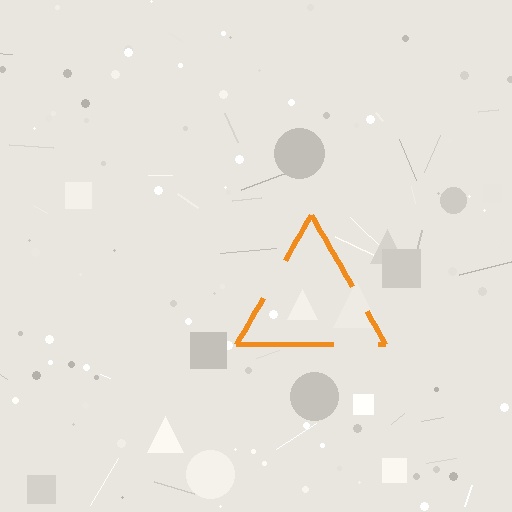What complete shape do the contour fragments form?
The contour fragments form a triangle.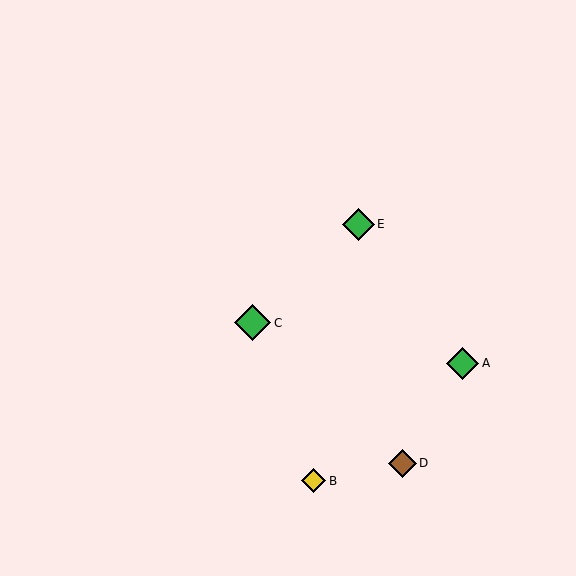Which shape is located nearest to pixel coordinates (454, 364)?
The green diamond (labeled A) at (463, 363) is nearest to that location.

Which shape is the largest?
The green diamond (labeled C) is the largest.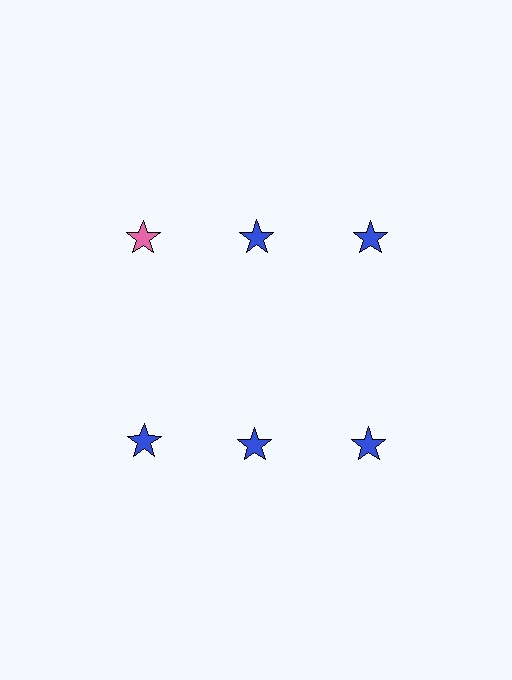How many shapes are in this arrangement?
There are 6 shapes arranged in a grid pattern.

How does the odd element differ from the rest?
It has a different color: pink instead of blue.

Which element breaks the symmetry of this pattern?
The pink star in the top row, leftmost column breaks the symmetry. All other shapes are blue stars.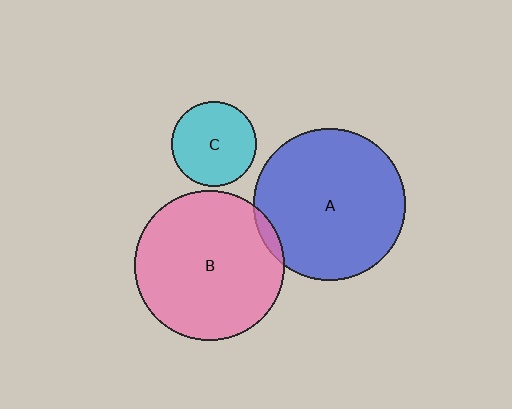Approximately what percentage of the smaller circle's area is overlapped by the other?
Approximately 5%.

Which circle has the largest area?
Circle A (blue).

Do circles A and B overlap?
Yes.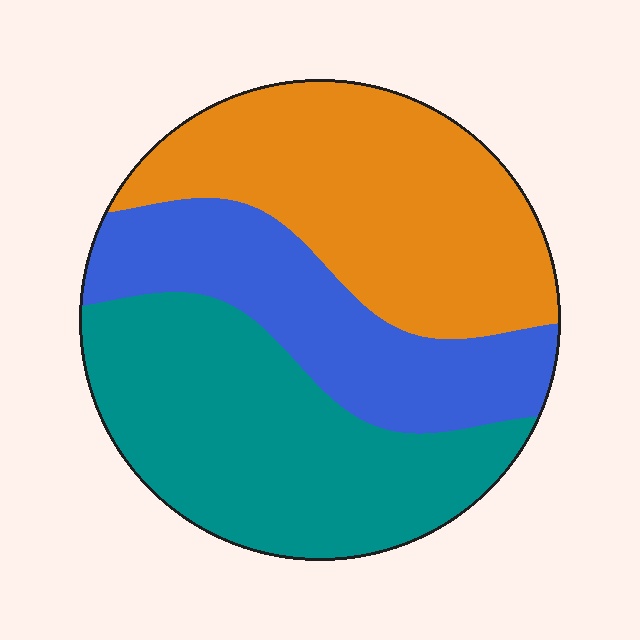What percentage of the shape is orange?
Orange covers about 35% of the shape.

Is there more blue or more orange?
Orange.